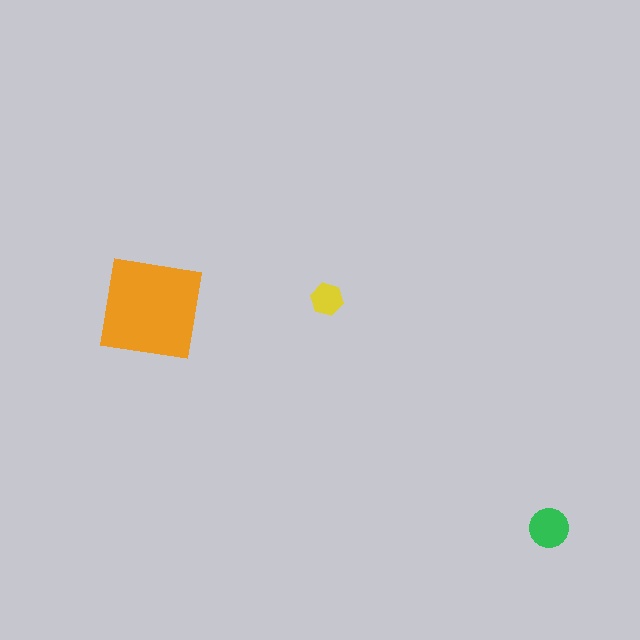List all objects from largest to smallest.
The orange square, the green circle, the yellow hexagon.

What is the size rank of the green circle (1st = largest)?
2nd.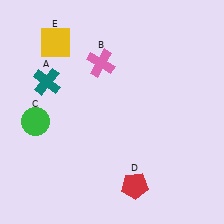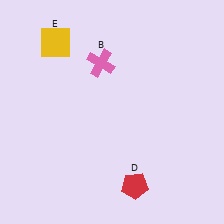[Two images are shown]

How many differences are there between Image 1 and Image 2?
There are 2 differences between the two images.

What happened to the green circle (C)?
The green circle (C) was removed in Image 2. It was in the bottom-left area of Image 1.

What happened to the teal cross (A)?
The teal cross (A) was removed in Image 2. It was in the top-left area of Image 1.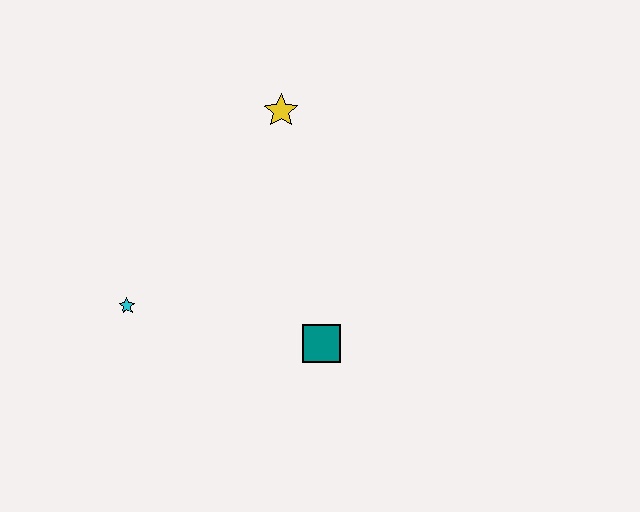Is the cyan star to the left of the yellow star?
Yes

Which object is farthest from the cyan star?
The yellow star is farthest from the cyan star.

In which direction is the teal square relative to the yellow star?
The teal square is below the yellow star.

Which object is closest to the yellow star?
The teal square is closest to the yellow star.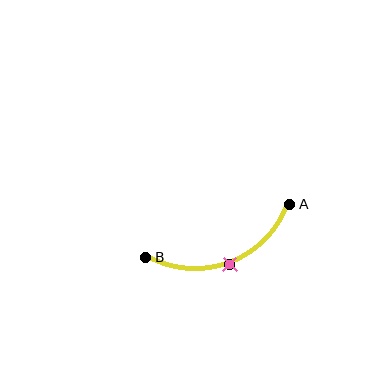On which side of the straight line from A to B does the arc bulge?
The arc bulges below the straight line connecting A and B.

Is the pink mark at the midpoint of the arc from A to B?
Yes. The pink mark lies on the arc at equal arc-length from both A and B — it is the arc midpoint.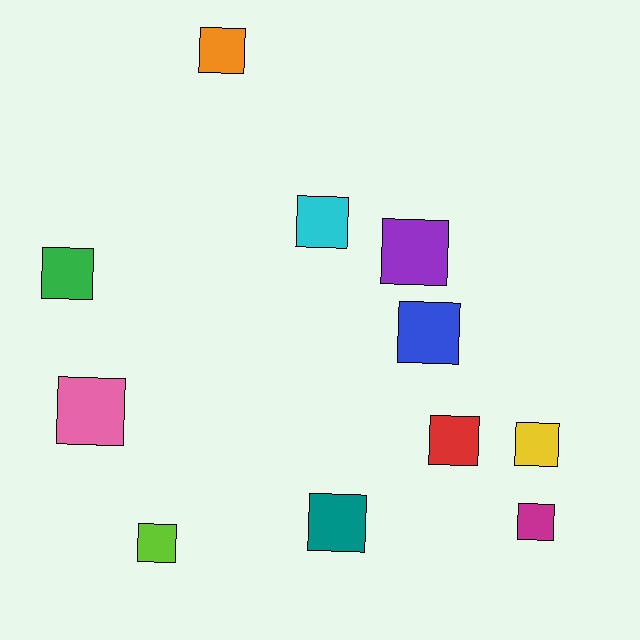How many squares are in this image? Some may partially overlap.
There are 11 squares.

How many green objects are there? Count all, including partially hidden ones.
There is 1 green object.